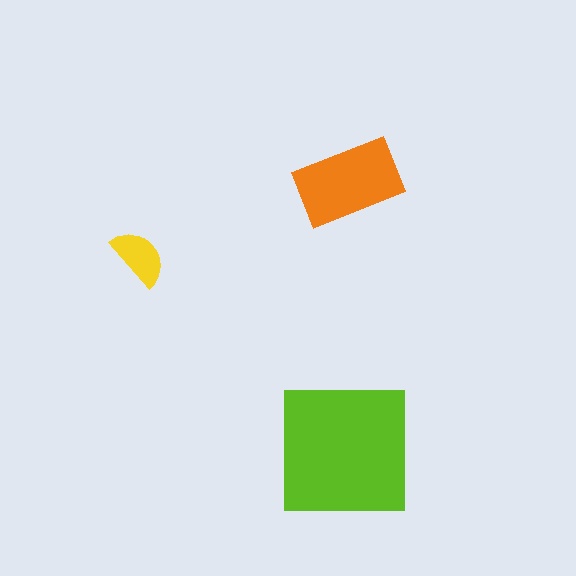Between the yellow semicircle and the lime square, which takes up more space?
The lime square.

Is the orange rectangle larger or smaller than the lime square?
Smaller.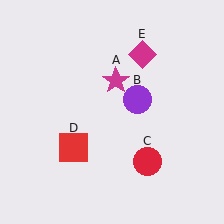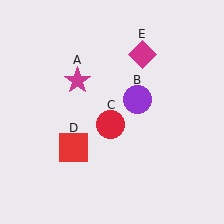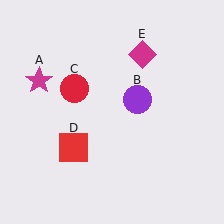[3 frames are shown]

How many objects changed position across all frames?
2 objects changed position: magenta star (object A), red circle (object C).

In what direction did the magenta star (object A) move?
The magenta star (object A) moved left.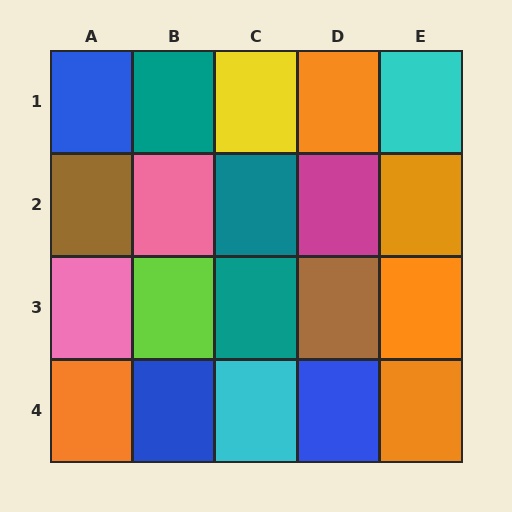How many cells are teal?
3 cells are teal.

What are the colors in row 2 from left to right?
Brown, pink, teal, magenta, orange.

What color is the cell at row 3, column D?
Brown.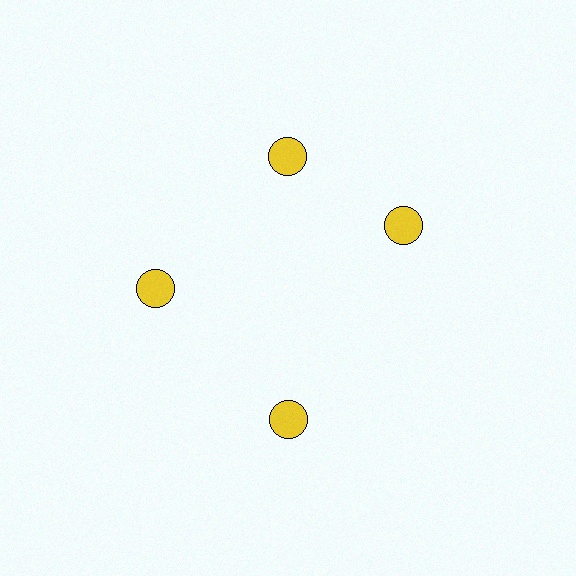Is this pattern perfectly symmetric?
No. The 4 yellow circles are arranged in a ring, but one element near the 3 o'clock position is rotated out of alignment along the ring, breaking the 4-fold rotational symmetry.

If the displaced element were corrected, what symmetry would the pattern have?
It would have 4-fold rotational symmetry — the pattern would map onto itself every 90 degrees.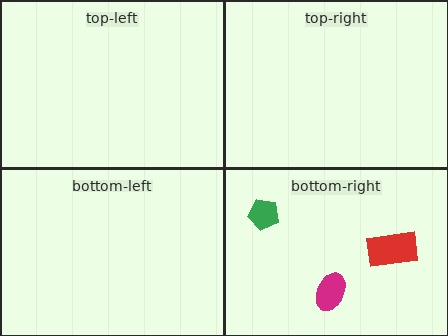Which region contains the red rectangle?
The bottom-right region.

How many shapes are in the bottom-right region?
3.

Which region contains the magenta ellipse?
The bottom-right region.